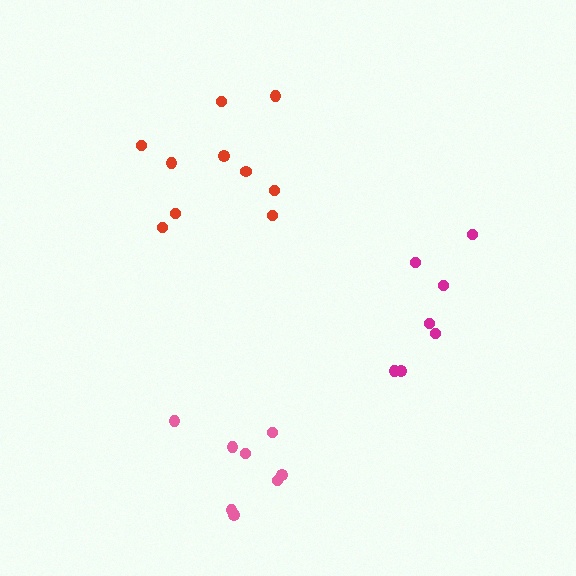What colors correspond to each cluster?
The clusters are colored: pink, magenta, red.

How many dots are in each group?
Group 1: 8 dots, Group 2: 7 dots, Group 3: 10 dots (25 total).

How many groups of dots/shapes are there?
There are 3 groups.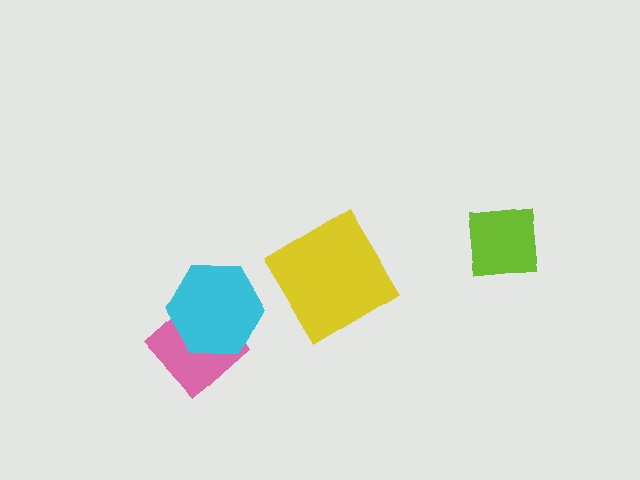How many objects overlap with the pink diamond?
1 object overlaps with the pink diamond.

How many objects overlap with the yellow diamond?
0 objects overlap with the yellow diamond.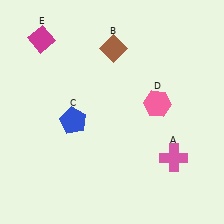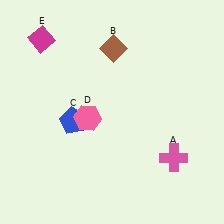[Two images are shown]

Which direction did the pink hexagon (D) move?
The pink hexagon (D) moved left.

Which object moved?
The pink hexagon (D) moved left.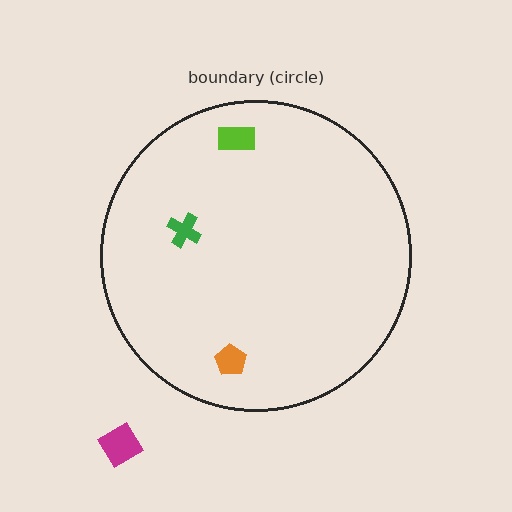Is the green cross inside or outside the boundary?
Inside.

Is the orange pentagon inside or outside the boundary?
Inside.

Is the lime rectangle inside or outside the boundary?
Inside.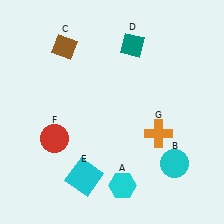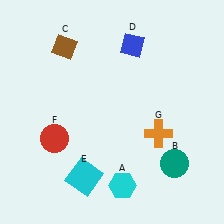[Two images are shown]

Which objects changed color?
B changed from cyan to teal. D changed from teal to blue.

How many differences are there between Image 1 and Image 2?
There are 2 differences between the two images.